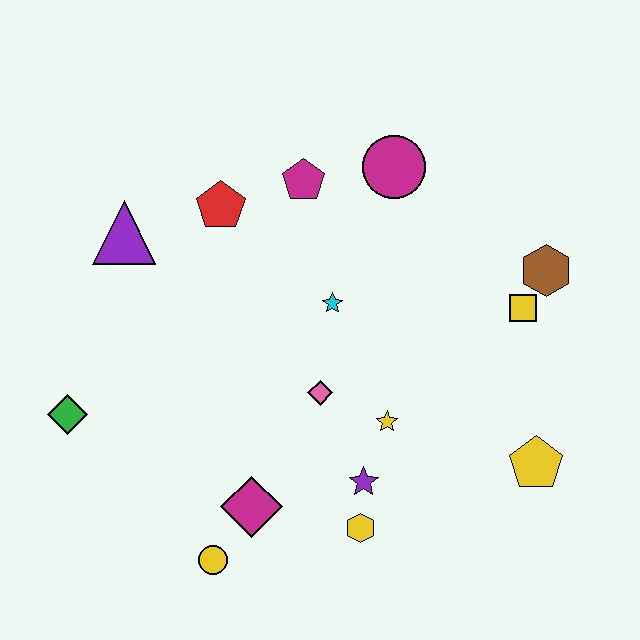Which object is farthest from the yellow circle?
The brown hexagon is farthest from the yellow circle.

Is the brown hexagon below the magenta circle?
Yes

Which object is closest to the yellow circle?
The magenta diamond is closest to the yellow circle.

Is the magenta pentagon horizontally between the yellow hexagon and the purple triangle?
Yes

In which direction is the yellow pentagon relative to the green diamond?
The yellow pentagon is to the right of the green diamond.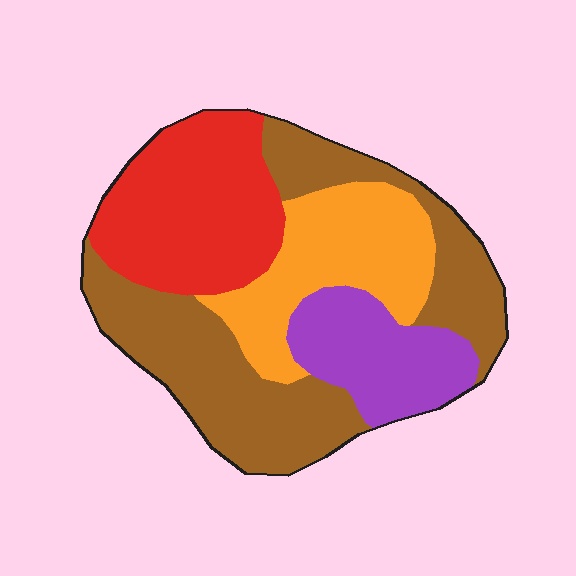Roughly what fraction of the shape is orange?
Orange takes up about one fifth (1/5) of the shape.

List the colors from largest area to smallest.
From largest to smallest: brown, red, orange, purple.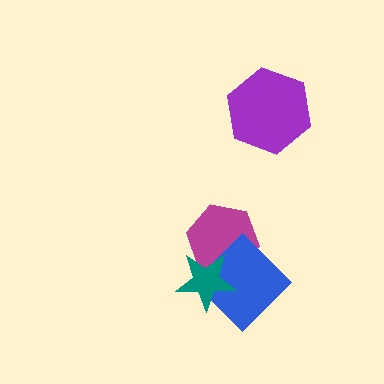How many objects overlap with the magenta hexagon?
2 objects overlap with the magenta hexagon.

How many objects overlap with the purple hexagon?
0 objects overlap with the purple hexagon.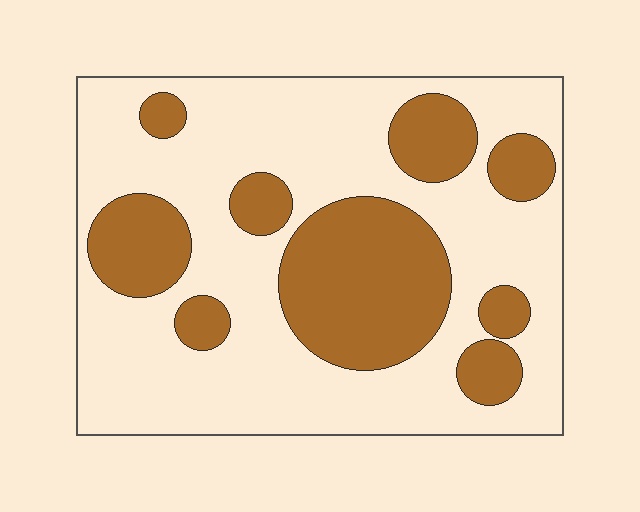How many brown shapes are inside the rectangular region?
9.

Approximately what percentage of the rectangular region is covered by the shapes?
Approximately 30%.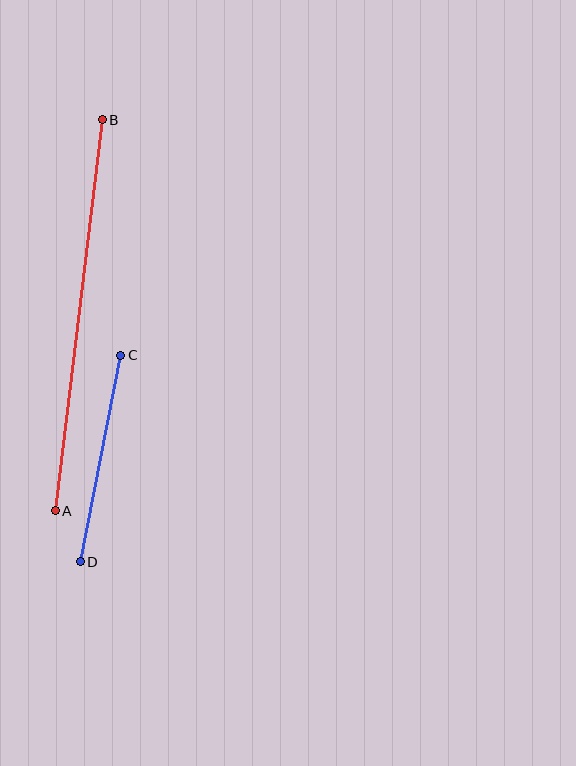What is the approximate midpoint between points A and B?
The midpoint is at approximately (79, 315) pixels.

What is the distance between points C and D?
The distance is approximately 211 pixels.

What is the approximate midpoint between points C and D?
The midpoint is at approximately (101, 458) pixels.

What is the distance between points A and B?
The distance is approximately 394 pixels.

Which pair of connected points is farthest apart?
Points A and B are farthest apart.